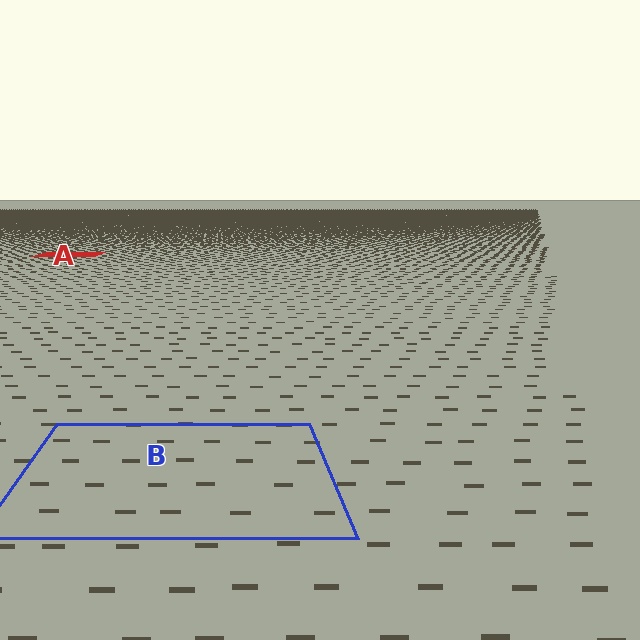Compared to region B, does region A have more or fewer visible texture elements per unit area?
Region A has more texture elements per unit area — they are packed more densely because it is farther away.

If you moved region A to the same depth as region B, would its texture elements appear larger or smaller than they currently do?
They would appear larger. At a closer depth, the same texture elements are projected at a bigger on-screen size.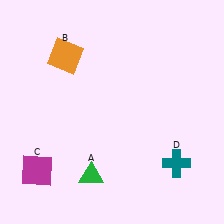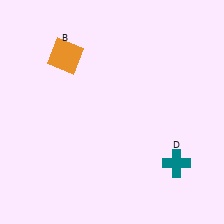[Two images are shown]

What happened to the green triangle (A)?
The green triangle (A) was removed in Image 2. It was in the bottom-left area of Image 1.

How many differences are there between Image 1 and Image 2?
There are 2 differences between the two images.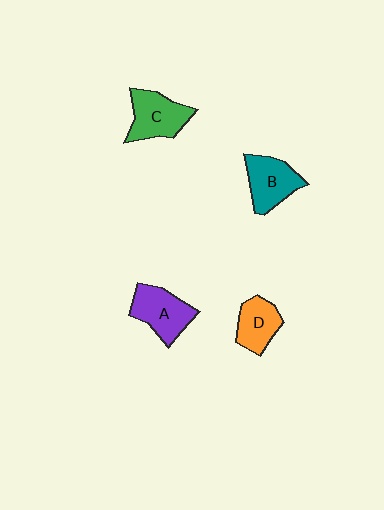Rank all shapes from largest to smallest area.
From largest to smallest: C (green), A (purple), B (teal), D (orange).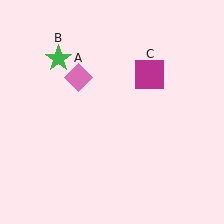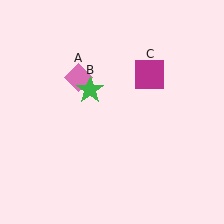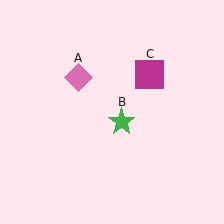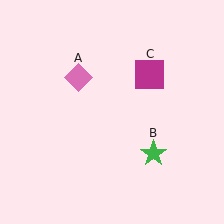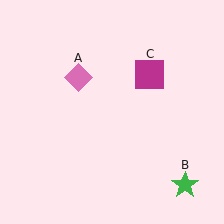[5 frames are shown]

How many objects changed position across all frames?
1 object changed position: green star (object B).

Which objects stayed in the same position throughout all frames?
Pink diamond (object A) and magenta square (object C) remained stationary.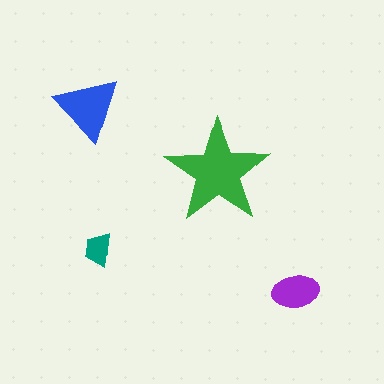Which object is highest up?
The blue triangle is topmost.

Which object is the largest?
The green star.